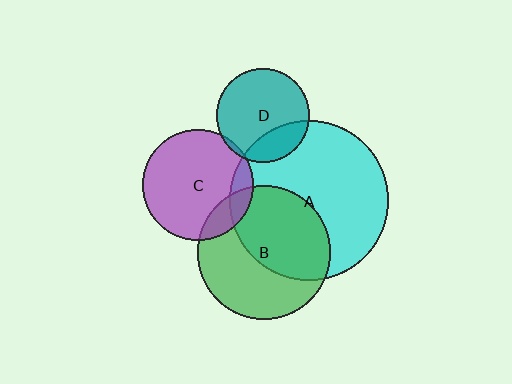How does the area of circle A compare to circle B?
Approximately 1.4 times.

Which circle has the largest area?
Circle A (cyan).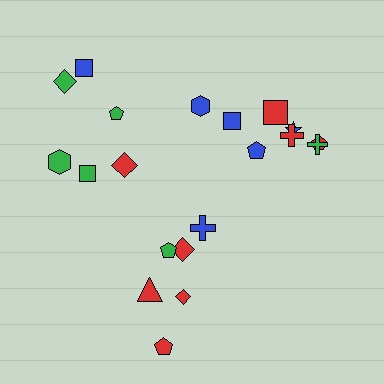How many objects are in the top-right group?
There are 8 objects.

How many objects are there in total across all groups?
There are 20 objects.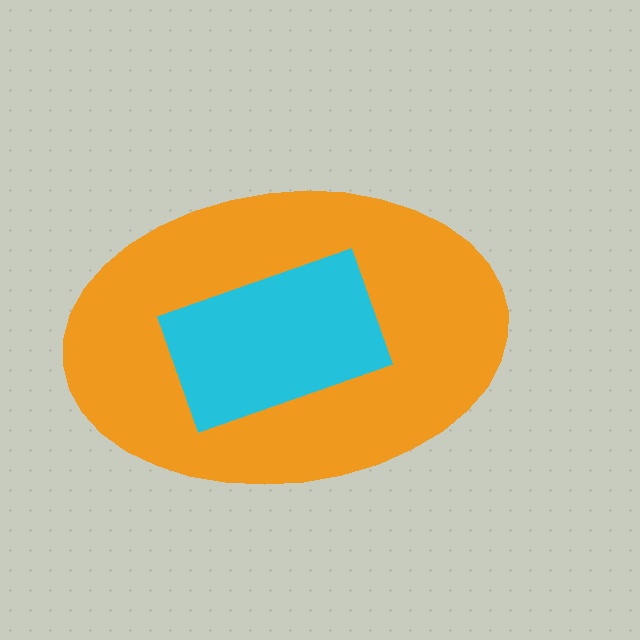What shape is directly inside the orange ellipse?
The cyan rectangle.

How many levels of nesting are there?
2.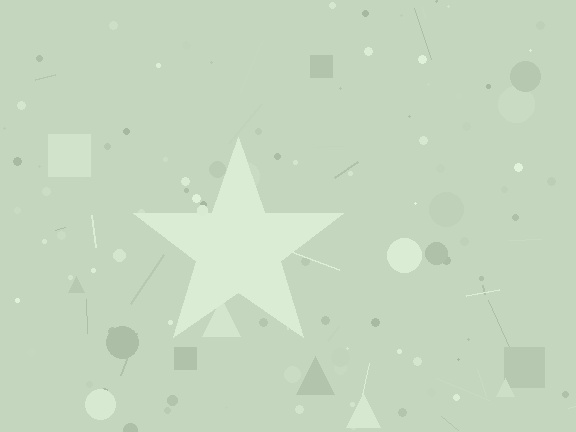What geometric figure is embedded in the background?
A star is embedded in the background.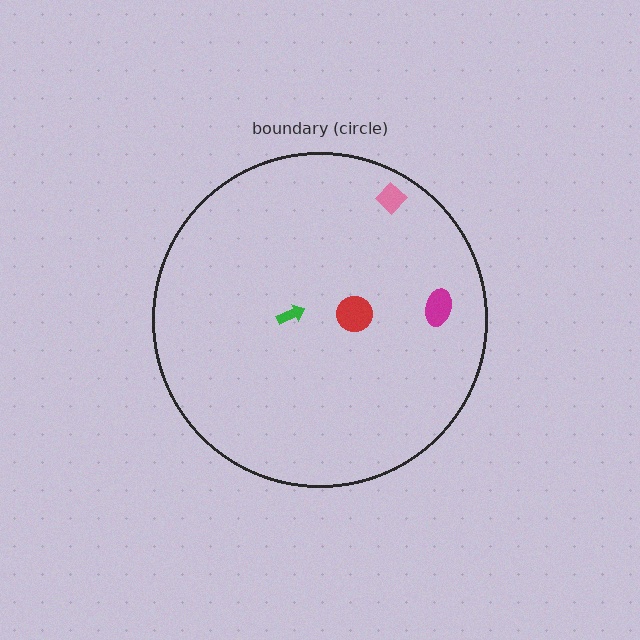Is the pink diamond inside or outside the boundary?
Inside.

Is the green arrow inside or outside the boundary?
Inside.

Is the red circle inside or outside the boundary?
Inside.